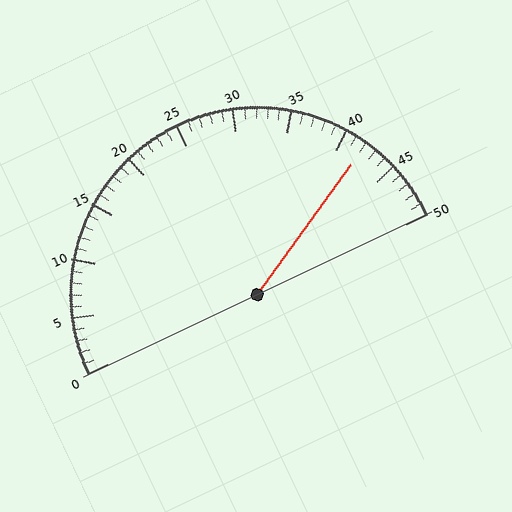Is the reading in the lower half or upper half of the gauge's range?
The reading is in the upper half of the range (0 to 50).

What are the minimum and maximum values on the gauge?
The gauge ranges from 0 to 50.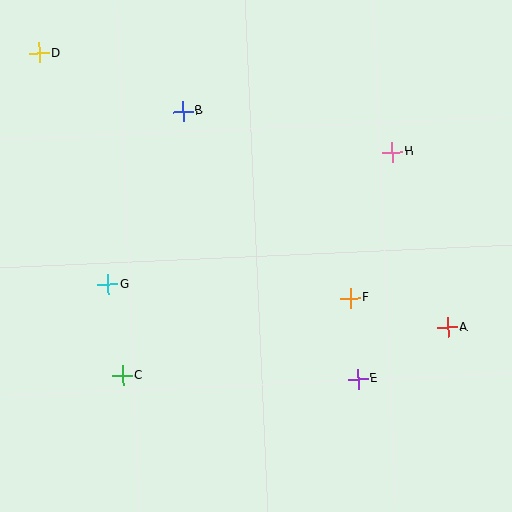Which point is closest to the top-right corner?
Point H is closest to the top-right corner.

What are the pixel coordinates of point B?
Point B is at (183, 111).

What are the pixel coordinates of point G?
Point G is at (108, 284).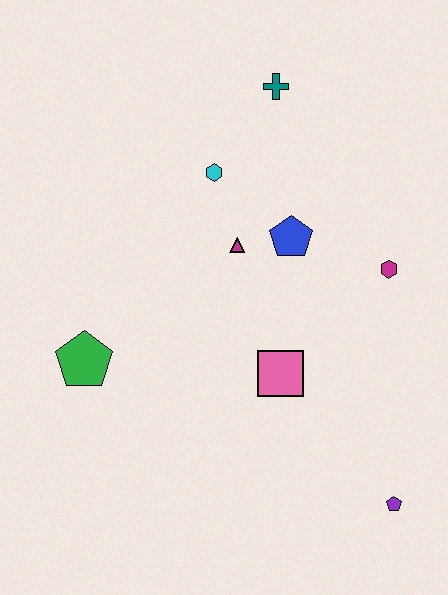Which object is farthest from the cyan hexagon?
The purple pentagon is farthest from the cyan hexagon.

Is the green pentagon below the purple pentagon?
No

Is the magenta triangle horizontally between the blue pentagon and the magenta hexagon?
No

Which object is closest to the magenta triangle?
The blue pentagon is closest to the magenta triangle.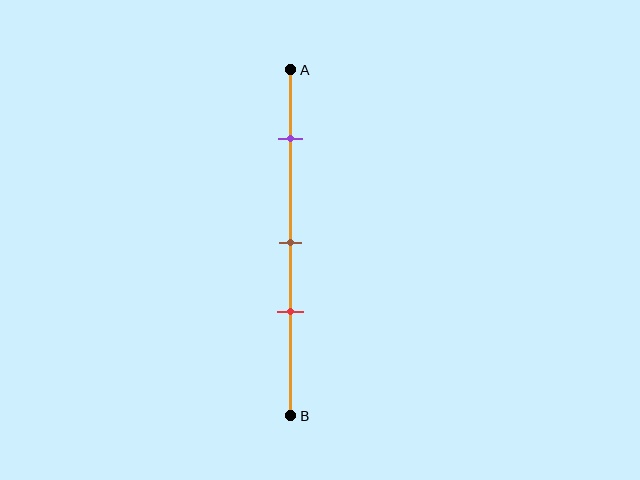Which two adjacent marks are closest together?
The brown and red marks are the closest adjacent pair.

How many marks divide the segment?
There are 3 marks dividing the segment.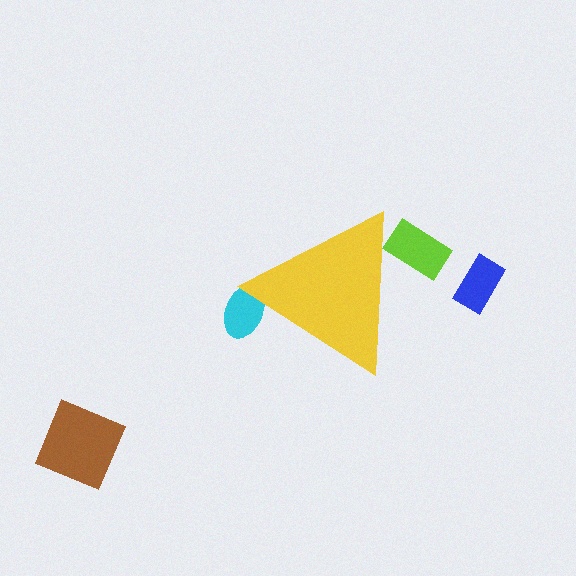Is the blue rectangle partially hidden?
No, the blue rectangle is fully visible.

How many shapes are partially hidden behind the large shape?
2 shapes are partially hidden.